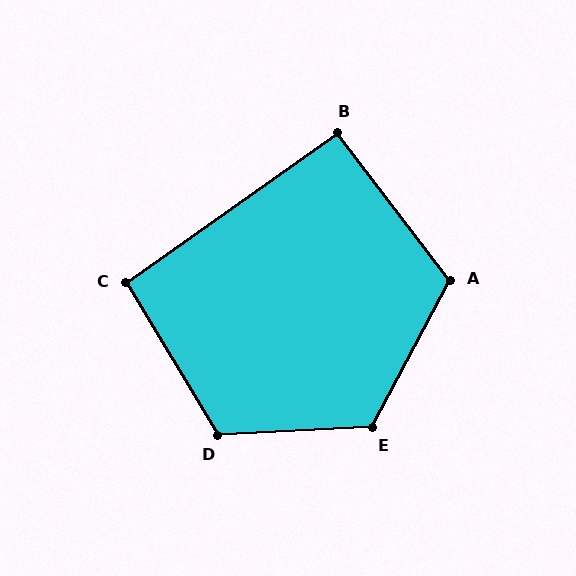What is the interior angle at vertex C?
Approximately 94 degrees (approximately right).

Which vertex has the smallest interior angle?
B, at approximately 92 degrees.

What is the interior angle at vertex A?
Approximately 114 degrees (obtuse).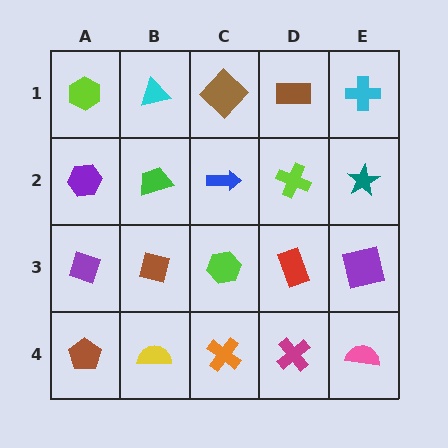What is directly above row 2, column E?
A cyan cross.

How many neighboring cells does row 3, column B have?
4.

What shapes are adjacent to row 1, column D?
A lime cross (row 2, column D), a brown diamond (row 1, column C), a cyan cross (row 1, column E).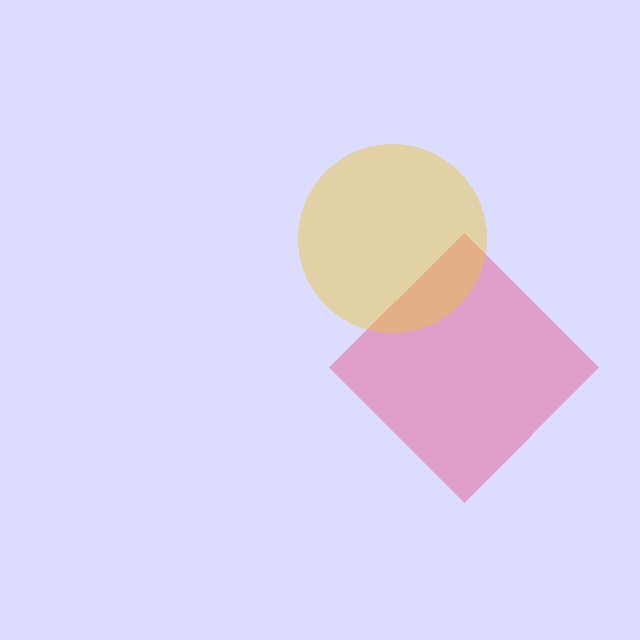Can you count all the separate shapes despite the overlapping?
Yes, there are 2 separate shapes.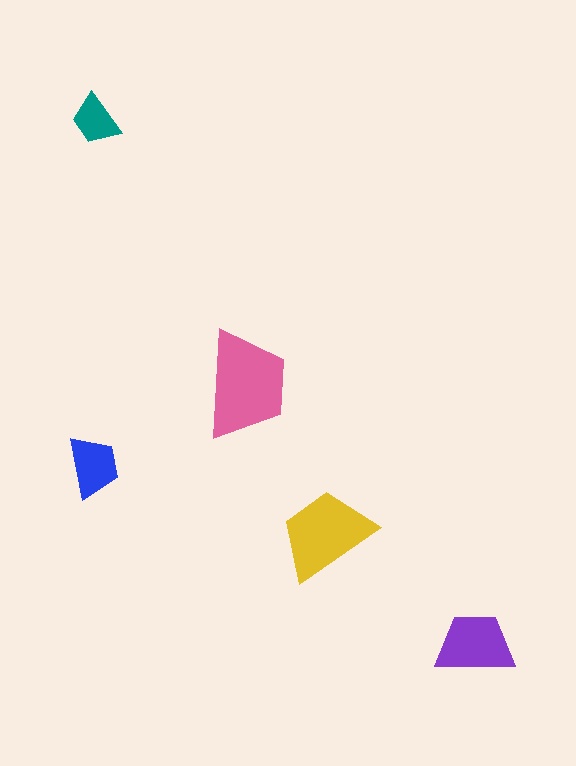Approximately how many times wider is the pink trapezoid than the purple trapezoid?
About 1.5 times wider.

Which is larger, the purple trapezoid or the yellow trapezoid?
The yellow one.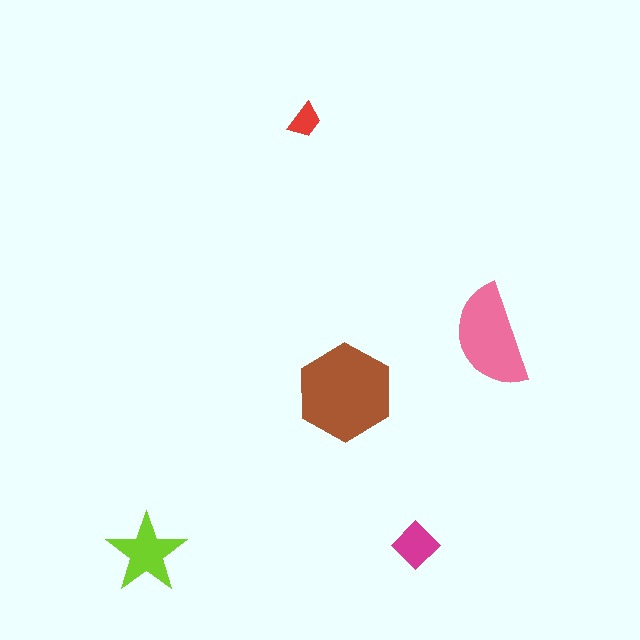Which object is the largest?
The brown hexagon.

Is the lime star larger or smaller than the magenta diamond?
Larger.